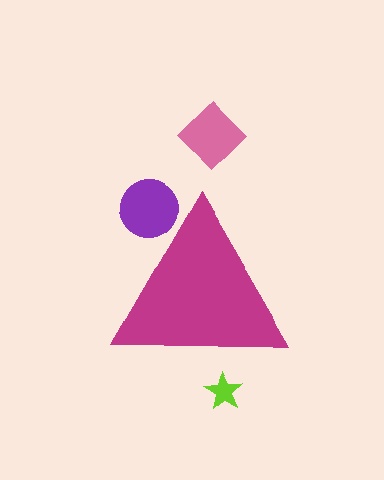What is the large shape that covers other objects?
A magenta triangle.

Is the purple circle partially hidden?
Yes, the purple circle is partially hidden behind the magenta triangle.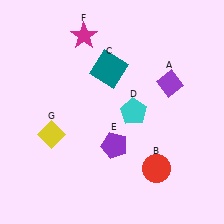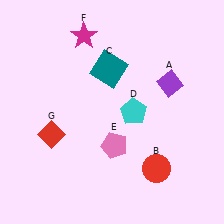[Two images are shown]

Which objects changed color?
E changed from purple to pink. G changed from yellow to red.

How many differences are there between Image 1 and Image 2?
There are 2 differences between the two images.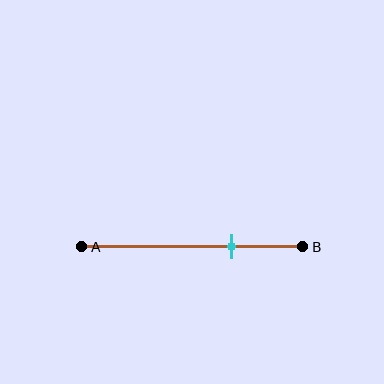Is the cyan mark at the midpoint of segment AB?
No, the mark is at about 65% from A, not at the 50% midpoint.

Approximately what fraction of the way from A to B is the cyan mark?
The cyan mark is approximately 65% of the way from A to B.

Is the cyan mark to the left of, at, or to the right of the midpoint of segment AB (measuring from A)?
The cyan mark is to the right of the midpoint of segment AB.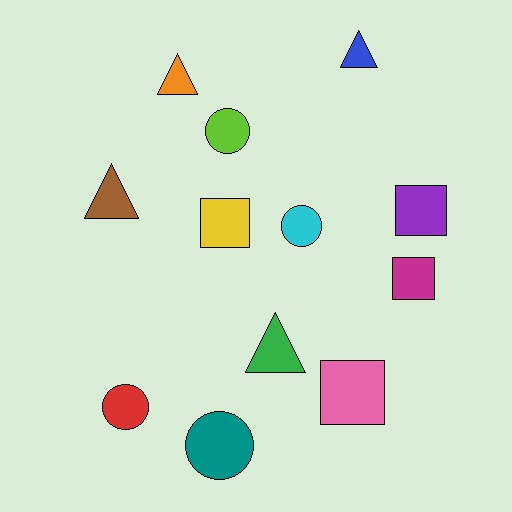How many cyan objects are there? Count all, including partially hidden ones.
There is 1 cyan object.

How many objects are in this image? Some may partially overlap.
There are 12 objects.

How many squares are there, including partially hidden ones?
There are 4 squares.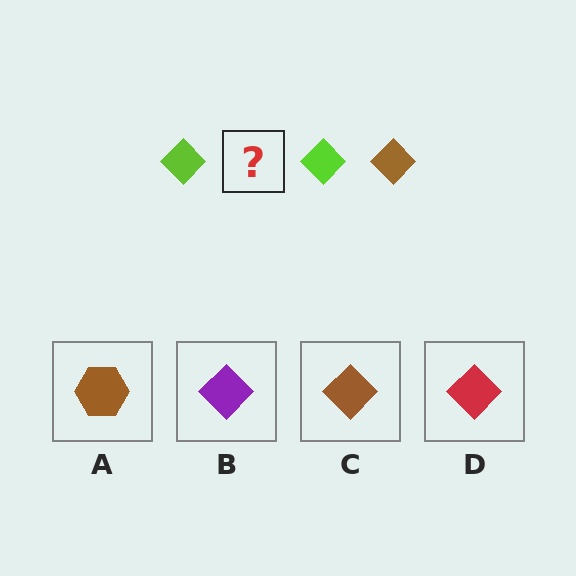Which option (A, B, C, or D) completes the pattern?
C.